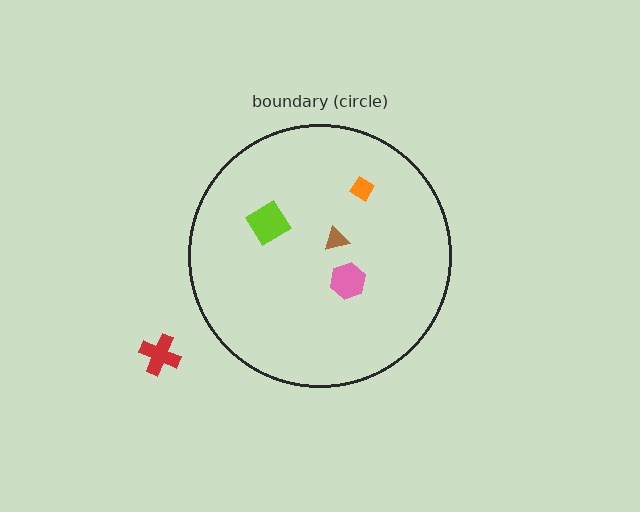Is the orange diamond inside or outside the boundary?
Inside.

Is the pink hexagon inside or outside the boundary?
Inside.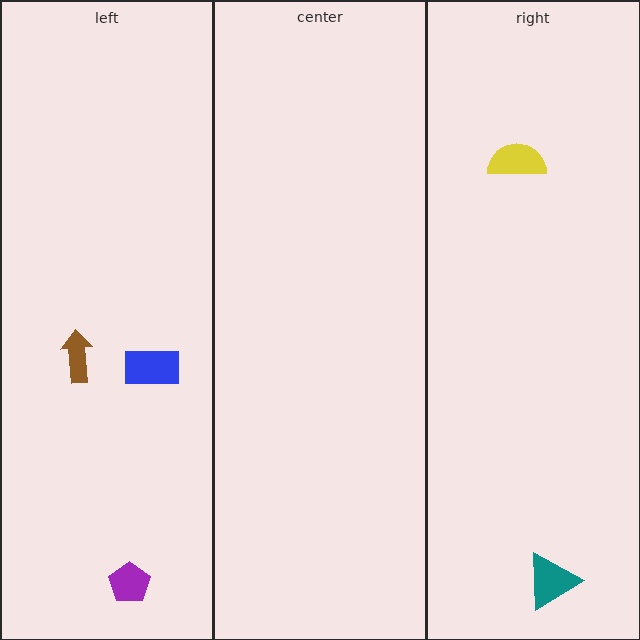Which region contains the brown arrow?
The left region.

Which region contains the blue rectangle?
The left region.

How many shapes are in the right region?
2.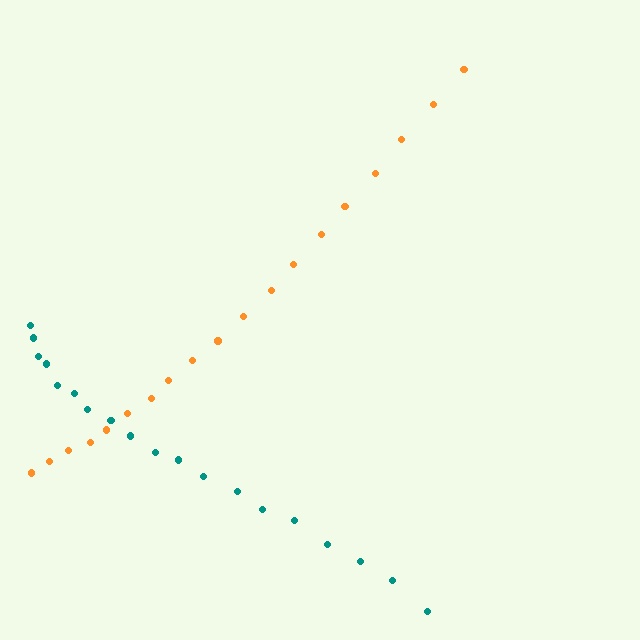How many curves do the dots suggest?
There are 2 distinct paths.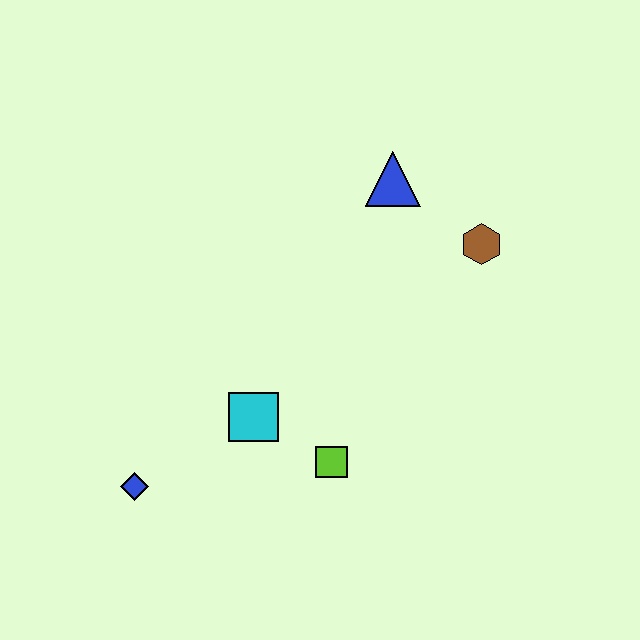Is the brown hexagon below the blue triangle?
Yes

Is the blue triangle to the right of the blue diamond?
Yes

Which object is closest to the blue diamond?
The cyan square is closest to the blue diamond.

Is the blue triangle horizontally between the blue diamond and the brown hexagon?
Yes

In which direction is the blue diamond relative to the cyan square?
The blue diamond is to the left of the cyan square.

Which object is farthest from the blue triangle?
The blue diamond is farthest from the blue triangle.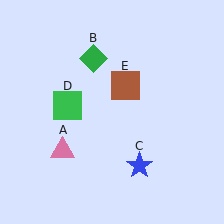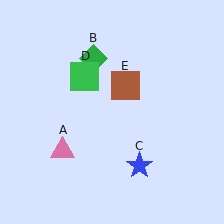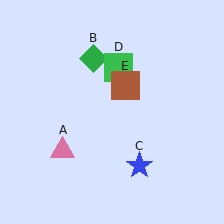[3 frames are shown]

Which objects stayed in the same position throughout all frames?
Pink triangle (object A) and green diamond (object B) and blue star (object C) and brown square (object E) remained stationary.